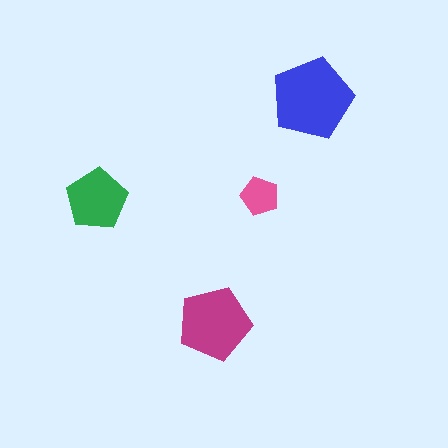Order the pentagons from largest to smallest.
the blue one, the magenta one, the green one, the pink one.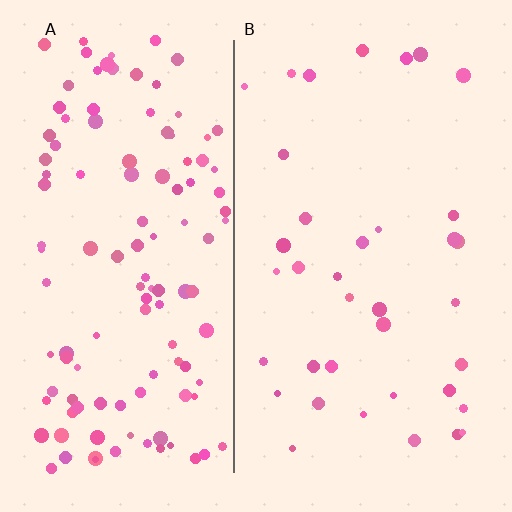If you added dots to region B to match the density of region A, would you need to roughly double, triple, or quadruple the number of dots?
Approximately triple.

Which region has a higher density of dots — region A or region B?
A (the left).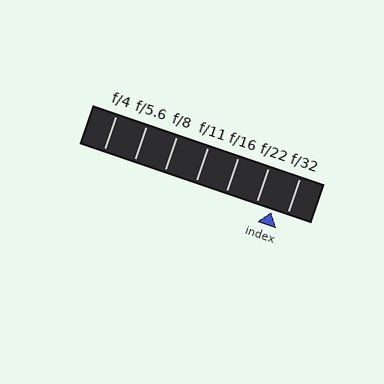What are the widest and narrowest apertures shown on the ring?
The widest aperture shown is f/4 and the narrowest is f/32.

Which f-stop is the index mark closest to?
The index mark is closest to f/32.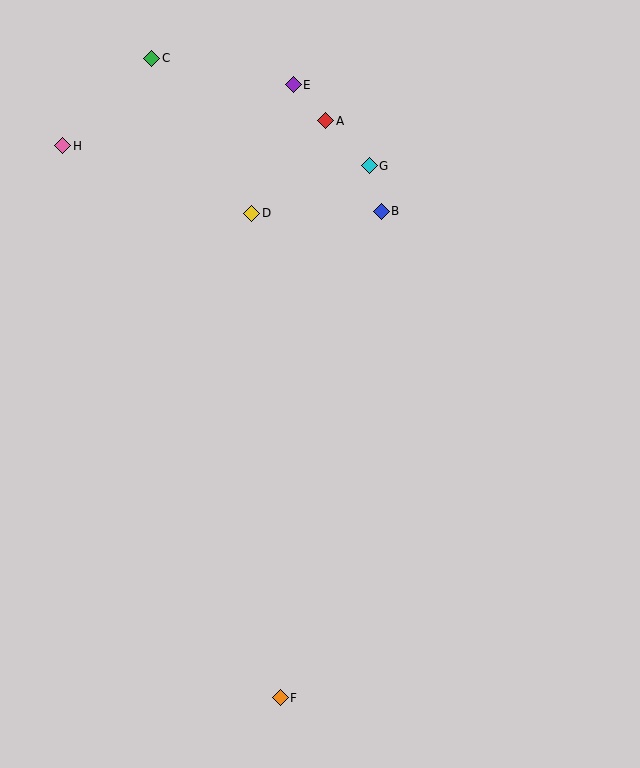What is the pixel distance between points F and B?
The distance between F and B is 497 pixels.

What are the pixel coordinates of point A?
Point A is at (326, 121).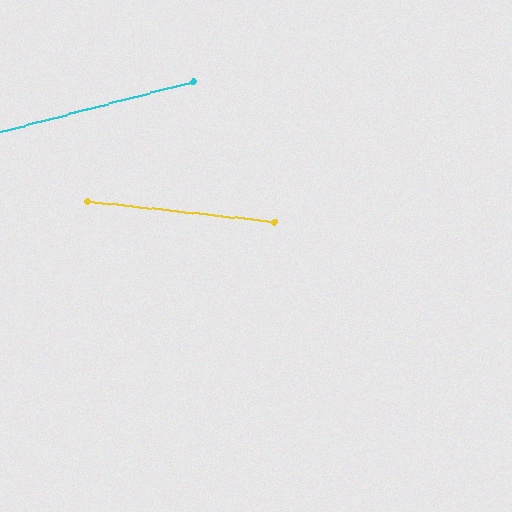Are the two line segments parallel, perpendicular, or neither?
Neither parallel nor perpendicular — they differ by about 21°.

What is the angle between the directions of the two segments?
Approximately 21 degrees.